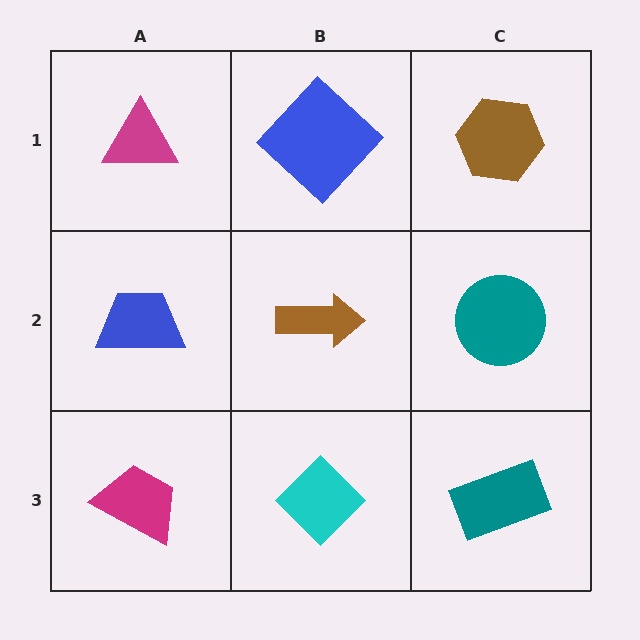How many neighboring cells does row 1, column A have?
2.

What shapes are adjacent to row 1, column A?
A blue trapezoid (row 2, column A), a blue diamond (row 1, column B).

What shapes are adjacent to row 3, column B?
A brown arrow (row 2, column B), a magenta trapezoid (row 3, column A), a teal rectangle (row 3, column C).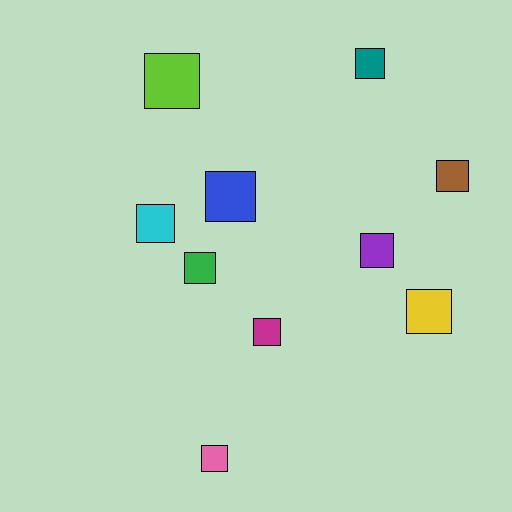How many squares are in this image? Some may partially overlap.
There are 10 squares.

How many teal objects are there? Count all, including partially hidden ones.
There is 1 teal object.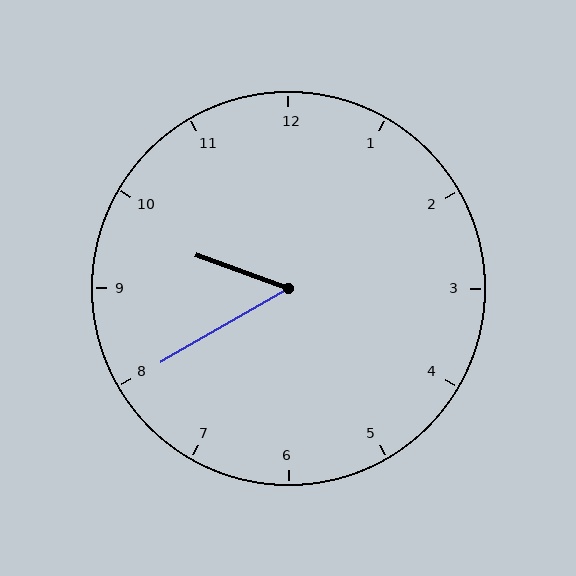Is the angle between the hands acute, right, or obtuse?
It is acute.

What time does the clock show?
9:40.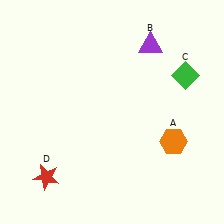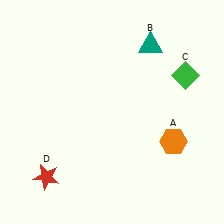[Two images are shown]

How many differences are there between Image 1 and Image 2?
There is 1 difference between the two images.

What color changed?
The triangle (B) changed from purple in Image 1 to teal in Image 2.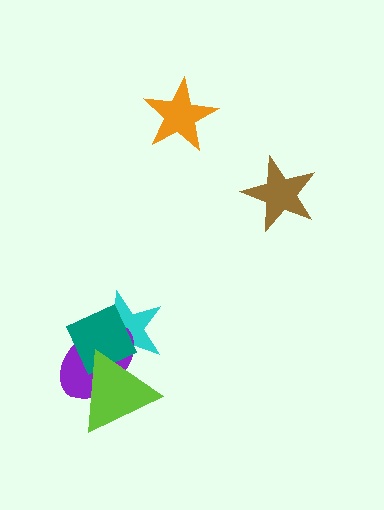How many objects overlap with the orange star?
0 objects overlap with the orange star.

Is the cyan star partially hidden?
Yes, it is partially covered by another shape.